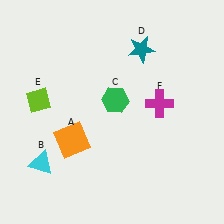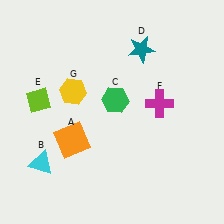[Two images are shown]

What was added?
A yellow hexagon (G) was added in Image 2.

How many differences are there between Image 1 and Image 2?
There is 1 difference between the two images.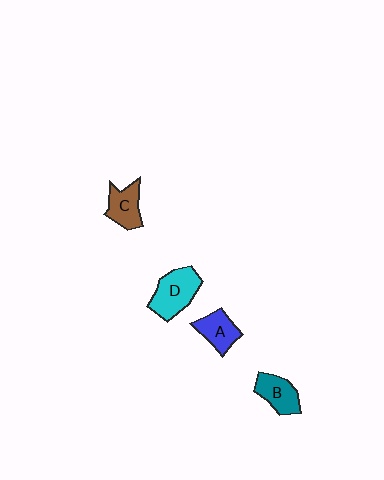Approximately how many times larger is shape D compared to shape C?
Approximately 1.4 times.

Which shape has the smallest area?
Shape A (blue).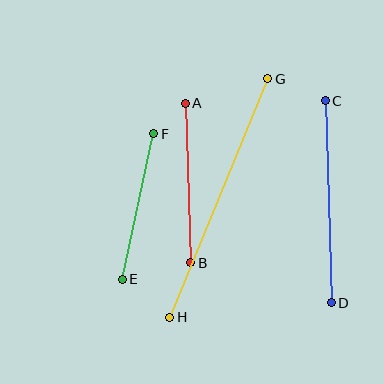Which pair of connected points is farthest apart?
Points G and H are farthest apart.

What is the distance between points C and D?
The distance is approximately 202 pixels.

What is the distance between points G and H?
The distance is approximately 258 pixels.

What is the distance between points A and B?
The distance is approximately 160 pixels.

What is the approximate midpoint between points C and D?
The midpoint is at approximately (328, 202) pixels.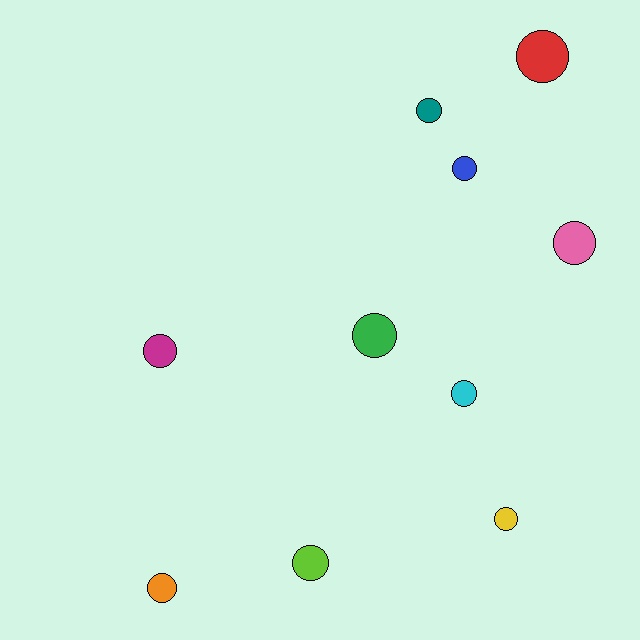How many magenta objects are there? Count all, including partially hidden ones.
There is 1 magenta object.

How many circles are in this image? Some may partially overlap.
There are 10 circles.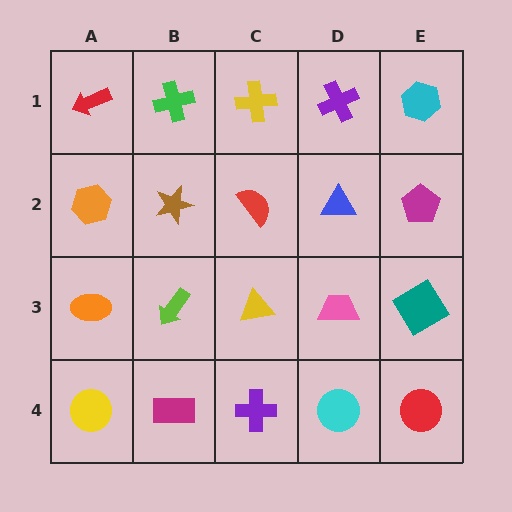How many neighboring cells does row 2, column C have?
4.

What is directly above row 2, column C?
A yellow cross.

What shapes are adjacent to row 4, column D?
A pink trapezoid (row 3, column D), a purple cross (row 4, column C), a red circle (row 4, column E).